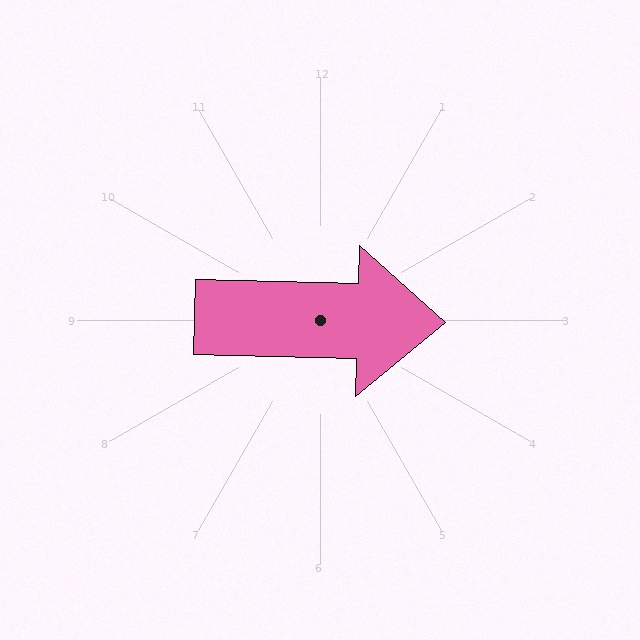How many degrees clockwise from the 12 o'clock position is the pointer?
Approximately 91 degrees.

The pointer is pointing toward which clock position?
Roughly 3 o'clock.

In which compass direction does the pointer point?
East.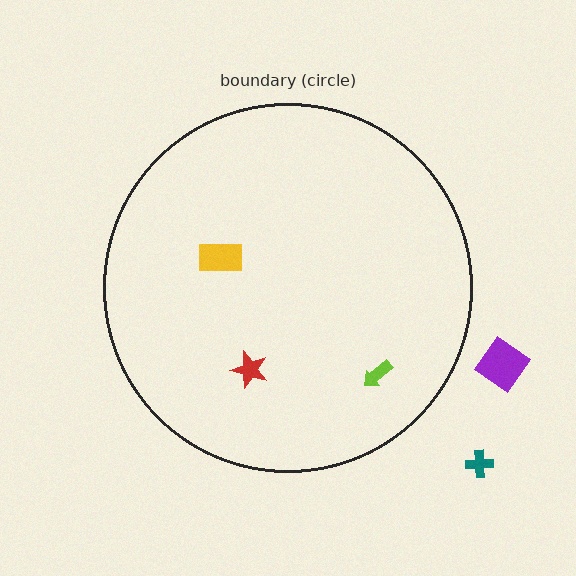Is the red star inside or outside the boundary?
Inside.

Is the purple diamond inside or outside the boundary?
Outside.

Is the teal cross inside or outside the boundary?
Outside.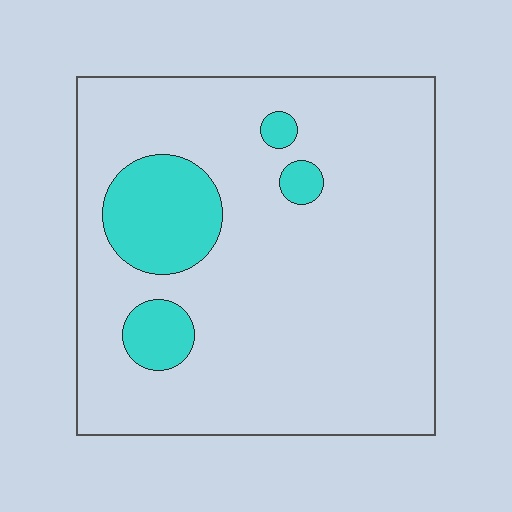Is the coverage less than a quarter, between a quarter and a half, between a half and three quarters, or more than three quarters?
Less than a quarter.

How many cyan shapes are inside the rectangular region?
4.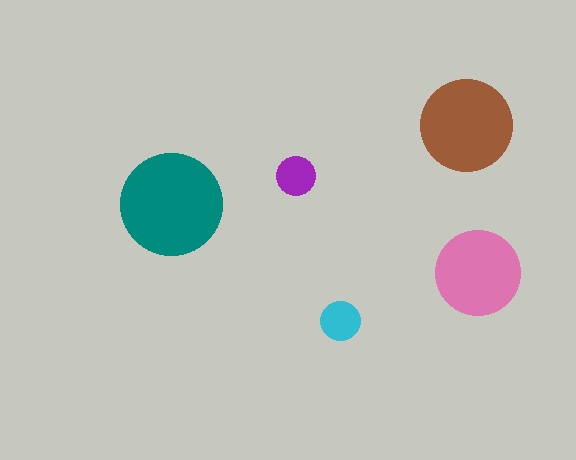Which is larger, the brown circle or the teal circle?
The teal one.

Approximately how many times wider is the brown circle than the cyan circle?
About 2.5 times wider.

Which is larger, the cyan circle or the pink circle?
The pink one.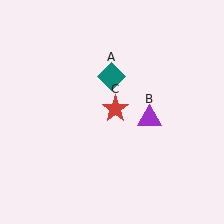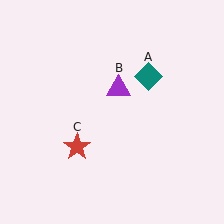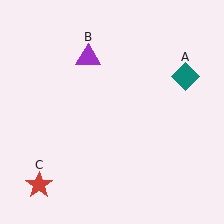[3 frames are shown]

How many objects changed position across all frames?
3 objects changed position: teal diamond (object A), purple triangle (object B), red star (object C).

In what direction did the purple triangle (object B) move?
The purple triangle (object B) moved up and to the left.